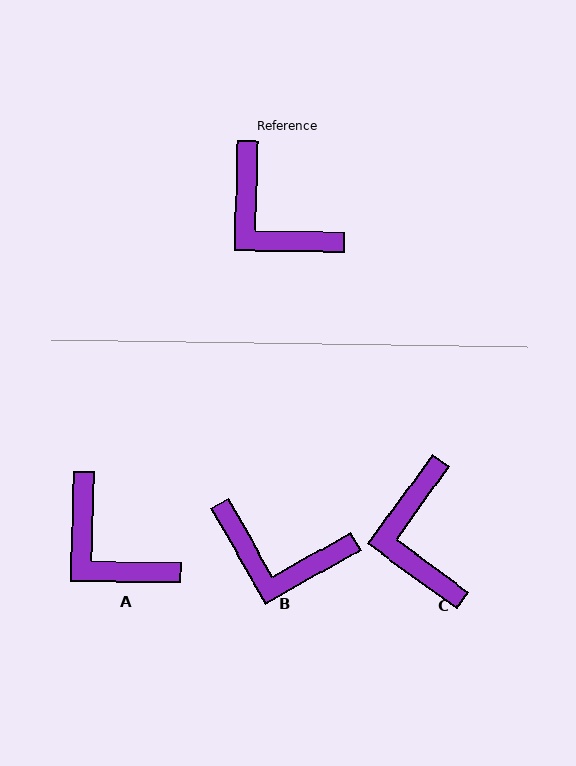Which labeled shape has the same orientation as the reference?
A.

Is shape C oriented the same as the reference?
No, it is off by about 35 degrees.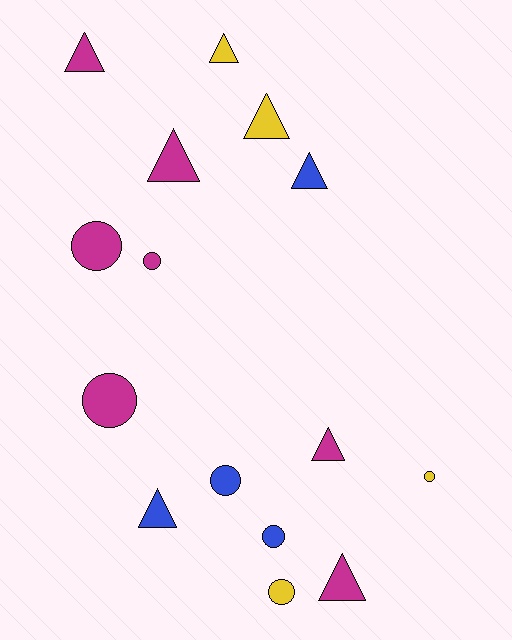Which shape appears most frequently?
Triangle, with 8 objects.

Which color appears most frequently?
Magenta, with 7 objects.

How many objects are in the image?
There are 15 objects.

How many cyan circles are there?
There are no cyan circles.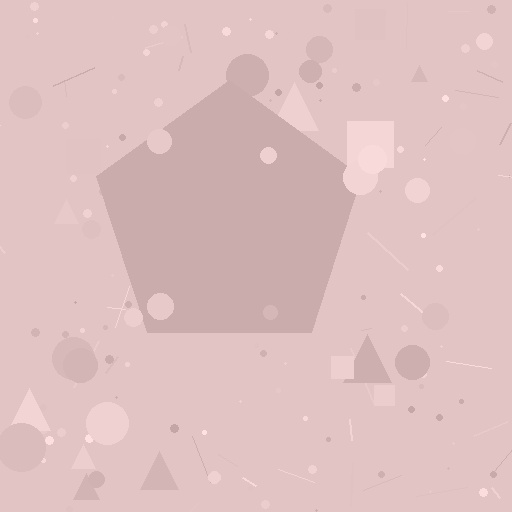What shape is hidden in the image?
A pentagon is hidden in the image.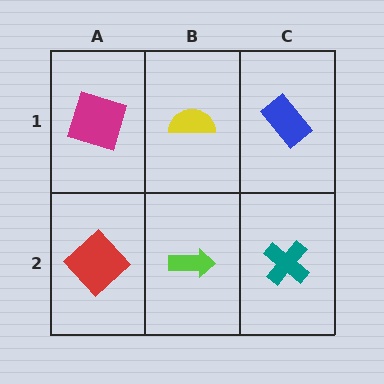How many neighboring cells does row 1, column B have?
3.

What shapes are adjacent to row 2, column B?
A yellow semicircle (row 1, column B), a red diamond (row 2, column A), a teal cross (row 2, column C).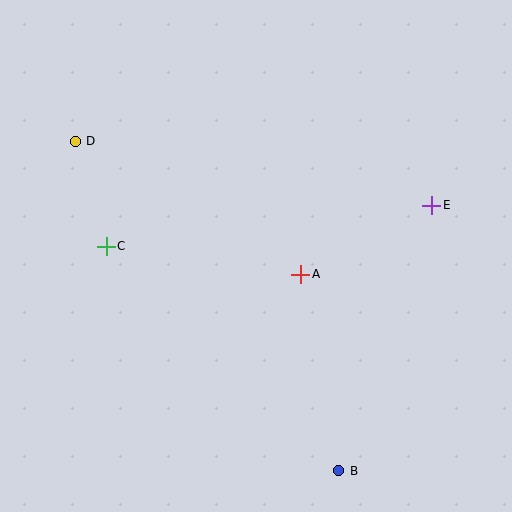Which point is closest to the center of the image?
Point A at (301, 274) is closest to the center.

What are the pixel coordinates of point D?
Point D is at (75, 141).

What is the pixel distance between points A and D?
The distance between A and D is 262 pixels.